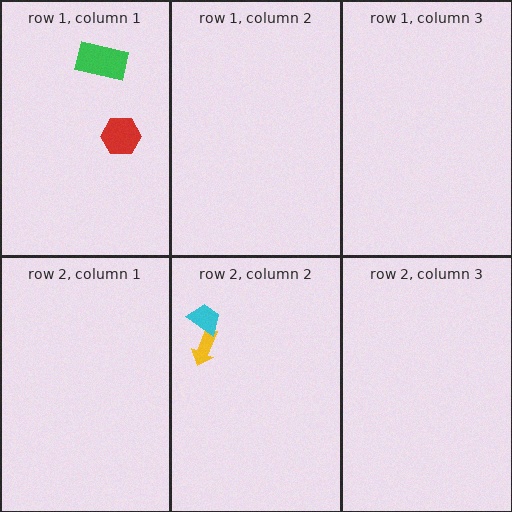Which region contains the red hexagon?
The row 1, column 1 region.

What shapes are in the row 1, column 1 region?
The red hexagon, the green rectangle.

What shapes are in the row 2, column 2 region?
The yellow arrow, the cyan trapezoid.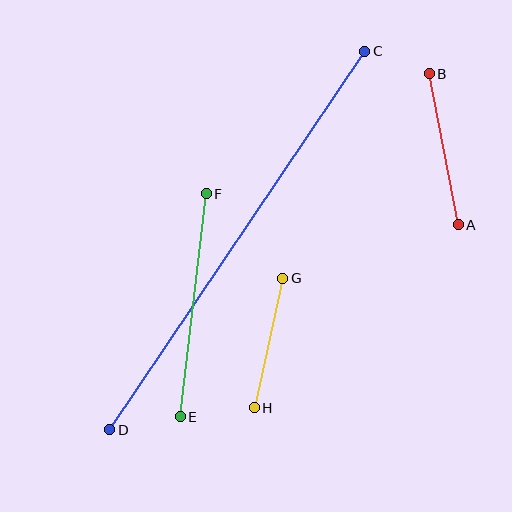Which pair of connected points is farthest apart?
Points C and D are farthest apart.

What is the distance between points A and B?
The distance is approximately 154 pixels.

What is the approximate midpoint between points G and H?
The midpoint is at approximately (269, 343) pixels.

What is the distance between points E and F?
The distance is approximately 224 pixels.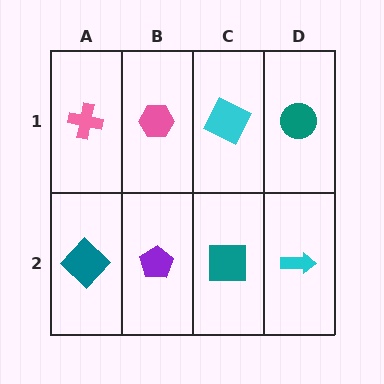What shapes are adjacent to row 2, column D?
A teal circle (row 1, column D), a teal square (row 2, column C).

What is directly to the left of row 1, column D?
A cyan square.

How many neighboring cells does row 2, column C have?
3.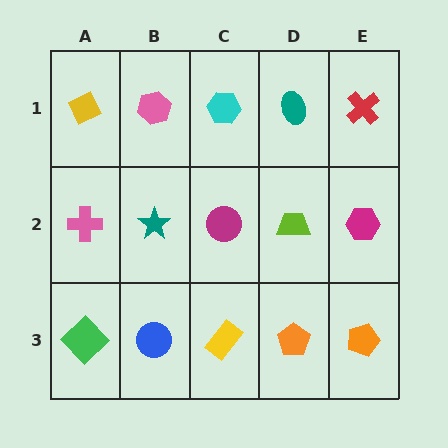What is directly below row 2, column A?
A green diamond.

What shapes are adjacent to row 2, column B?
A pink hexagon (row 1, column B), a blue circle (row 3, column B), a pink cross (row 2, column A), a magenta circle (row 2, column C).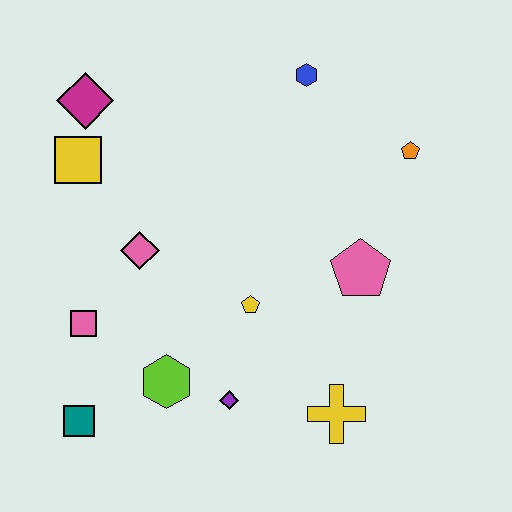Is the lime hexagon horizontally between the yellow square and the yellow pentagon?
Yes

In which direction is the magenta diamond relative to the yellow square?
The magenta diamond is above the yellow square.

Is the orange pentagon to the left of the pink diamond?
No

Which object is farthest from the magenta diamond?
The yellow cross is farthest from the magenta diamond.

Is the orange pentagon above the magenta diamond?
No